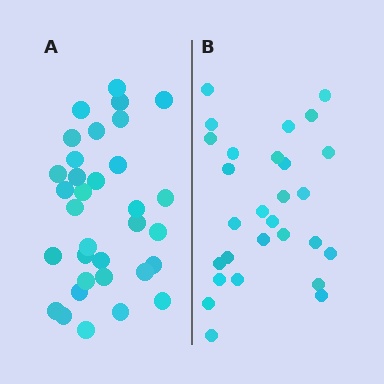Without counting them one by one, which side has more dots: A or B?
Region A (the left region) has more dots.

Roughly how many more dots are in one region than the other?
Region A has about 5 more dots than region B.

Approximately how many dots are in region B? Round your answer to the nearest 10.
About 30 dots. (The exact count is 28, which rounds to 30.)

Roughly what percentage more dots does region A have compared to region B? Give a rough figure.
About 20% more.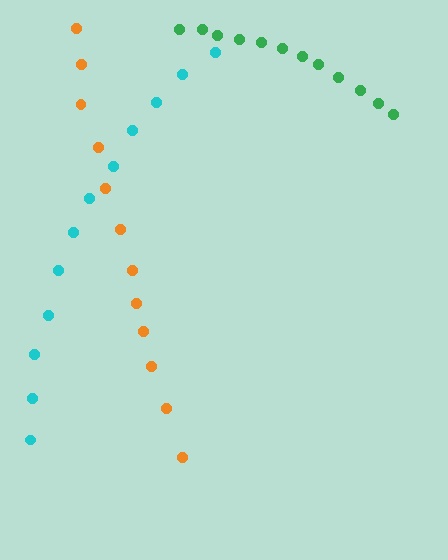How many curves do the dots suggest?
There are 3 distinct paths.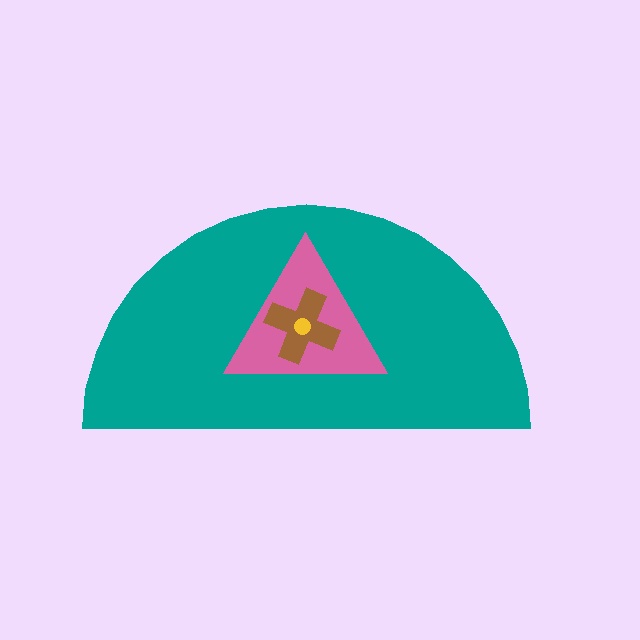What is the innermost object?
The yellow circle.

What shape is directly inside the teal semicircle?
The pink triangle.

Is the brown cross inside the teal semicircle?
Yes.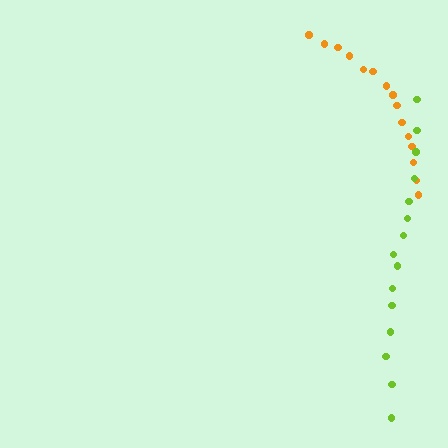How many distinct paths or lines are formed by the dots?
There are 2 distinct paths.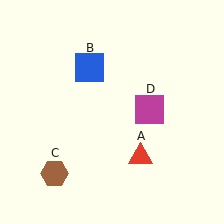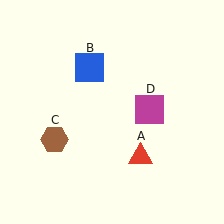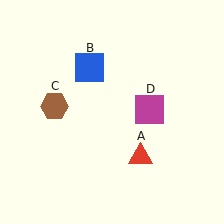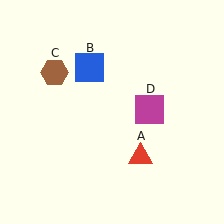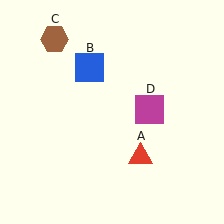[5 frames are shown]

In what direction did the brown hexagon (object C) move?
The brown hexagon (object C) moved up.